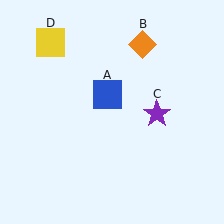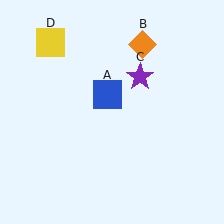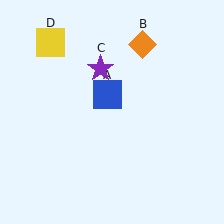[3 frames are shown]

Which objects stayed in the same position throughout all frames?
Blue square (object A) and orange diamond (object B) and yellow square (object D) remained stationary.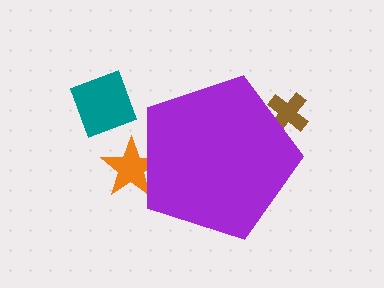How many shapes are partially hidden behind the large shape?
2 shapes are partially hidden.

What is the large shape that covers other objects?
A purple pentagon.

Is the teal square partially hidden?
No, the teal square is fully visible.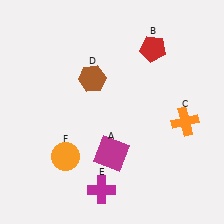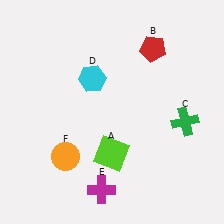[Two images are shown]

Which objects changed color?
A changed from magenta to lime. C changed from orange to green. D changed from brown to cyan.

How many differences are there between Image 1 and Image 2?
There are 3 differences between the two images.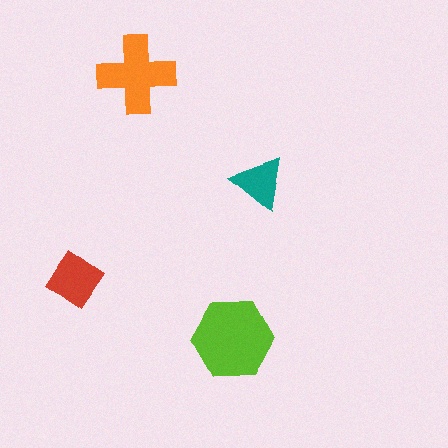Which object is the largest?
The lime hexagon.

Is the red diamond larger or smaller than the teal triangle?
Larger.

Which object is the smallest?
The teal triangle.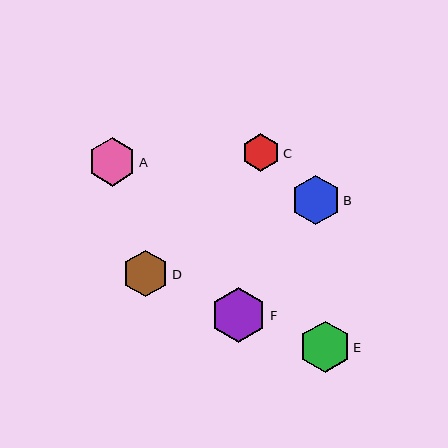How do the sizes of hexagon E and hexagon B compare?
Hexagon E and hexagon B are approximately the same size.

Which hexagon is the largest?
Hexagon F is the largest with a size of approximately 55 pixels.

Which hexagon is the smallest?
Hexagon C is the smallest with a size of approximately 38 pixels.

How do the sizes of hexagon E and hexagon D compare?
Hexagon E and hexagon D are approximately the same size.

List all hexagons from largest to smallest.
From largest to smallest: F, E, B, A, D, C.